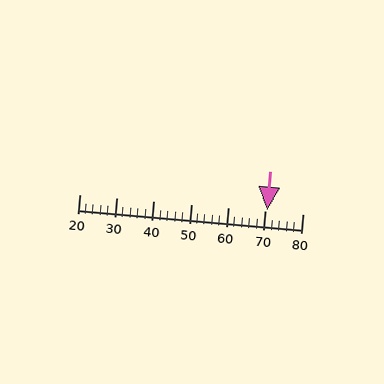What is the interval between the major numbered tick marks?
The major tick marks are spaced 10 units apart.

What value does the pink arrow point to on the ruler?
The pink arrow points to approximately 71.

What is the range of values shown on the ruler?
The ruler shows values from 20 to 80.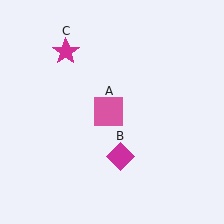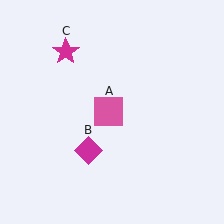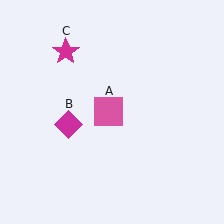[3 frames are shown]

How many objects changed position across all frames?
1 object changed position: magenta diamond (object B).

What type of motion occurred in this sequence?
The magenta diamond (object B) rotated clockwise around the center of the scene.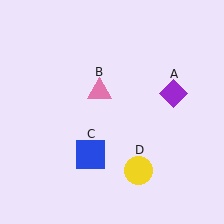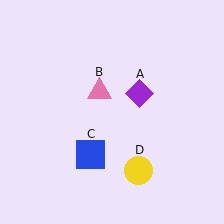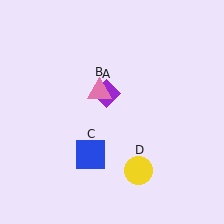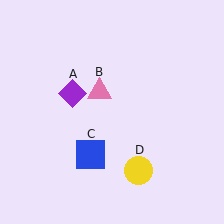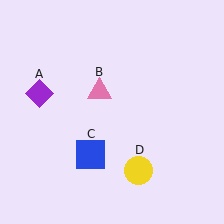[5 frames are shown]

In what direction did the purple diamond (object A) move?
The purple diamond (object A) moved left.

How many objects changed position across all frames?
1 object changed position: purple diamond (object A).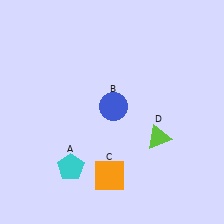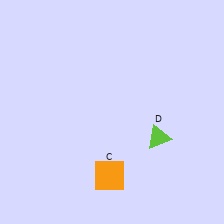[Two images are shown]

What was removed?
The cyan pentagon (A), the blue circle (B) were removed in Image 2.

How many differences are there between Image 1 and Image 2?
There are 2 differences between the two images.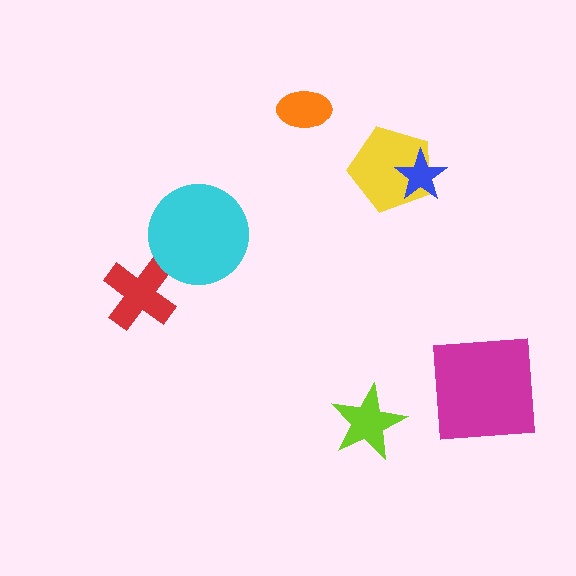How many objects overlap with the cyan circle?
0 objects overlap with the cyan circle.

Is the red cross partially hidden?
No, no other shape covers it.